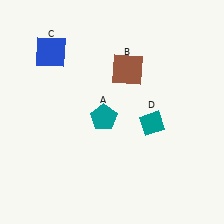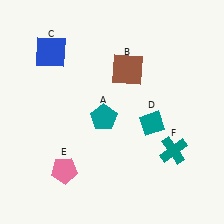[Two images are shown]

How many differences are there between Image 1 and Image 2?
There are 2 differences between the two images.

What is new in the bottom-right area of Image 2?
A teal cross (F) was added in the bottom-right area of Image 2.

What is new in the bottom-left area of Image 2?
A pink pentagon (E) was added in the bottom-left area of Image 2.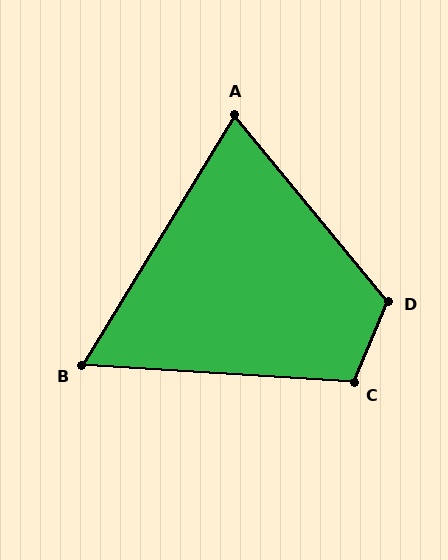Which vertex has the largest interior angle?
D, at approximately 118 degrees.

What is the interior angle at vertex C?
Approximately 109 degrees (obtuse).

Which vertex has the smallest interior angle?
B, at approximately 62 degrees.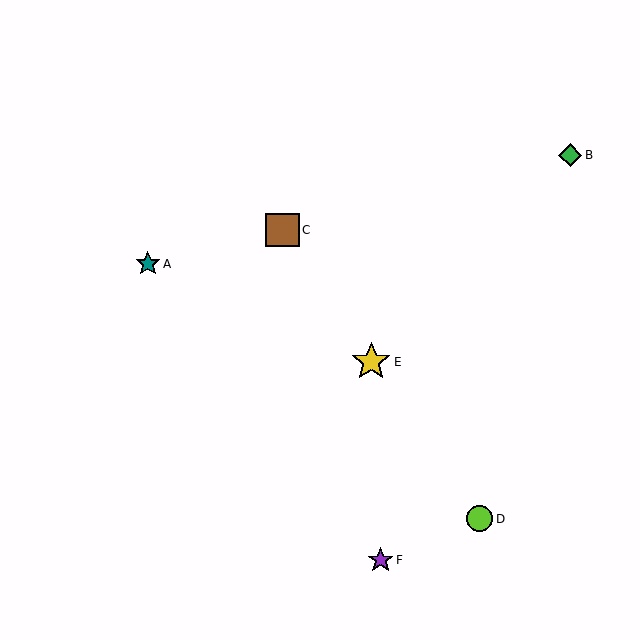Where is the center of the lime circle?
The center of the lime circle is at (480, 519).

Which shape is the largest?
The yellow star (labeled E) is the largest.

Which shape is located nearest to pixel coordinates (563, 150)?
The green diamond (labeled B) at (570, 155) is nearest to that location.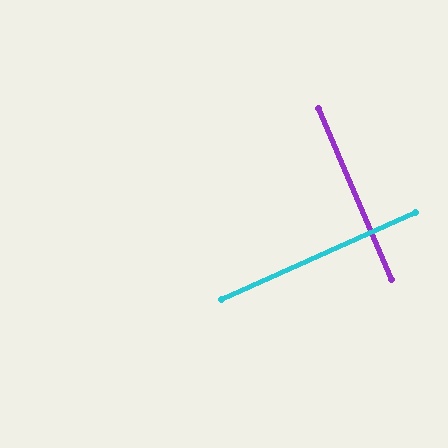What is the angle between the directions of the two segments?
Approximately 89 degrees.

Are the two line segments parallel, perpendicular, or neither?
Perpendicular — they meet at approximately 89°.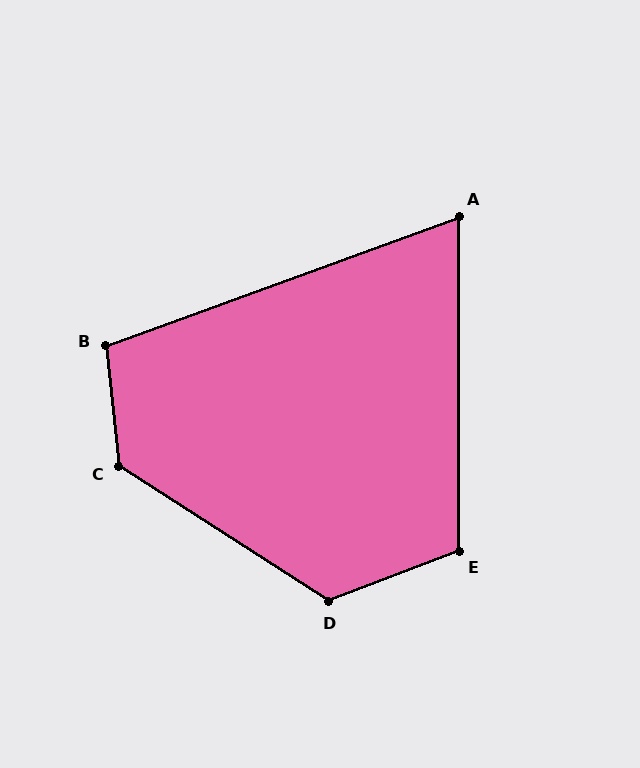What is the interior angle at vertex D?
Approximately 126 degrees (obtuse).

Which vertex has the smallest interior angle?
A, at approximately 70 degrees.